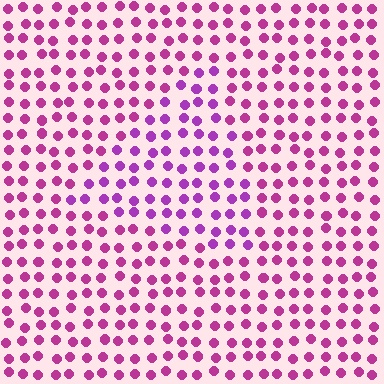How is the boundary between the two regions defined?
The boundary is defined purely by a slight shift in hue (about 25 degrees). Spacing, size, and orientation are identical on both sides.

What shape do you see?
I see a triangle.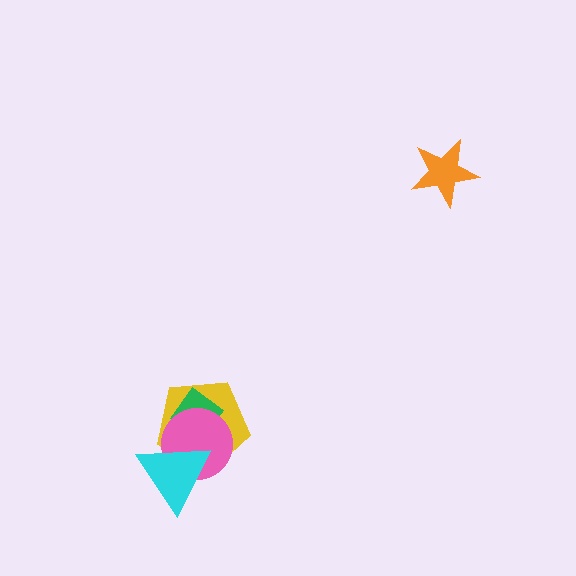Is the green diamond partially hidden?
Yes, it is partially covered by another shape.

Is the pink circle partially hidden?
Yes, it is partially covered by another shape.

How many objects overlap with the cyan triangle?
2 objects overlap with the cyan triangle.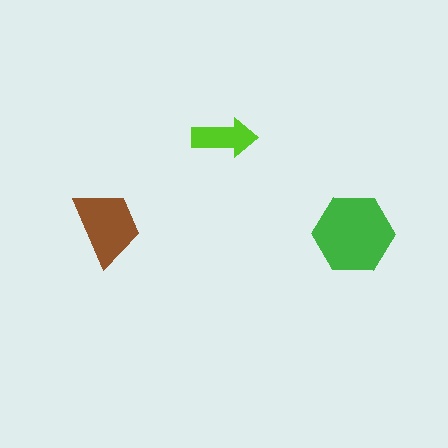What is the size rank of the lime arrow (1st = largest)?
3rd.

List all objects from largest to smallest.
The green hexagon, the brown trapezoid, the lime arrow.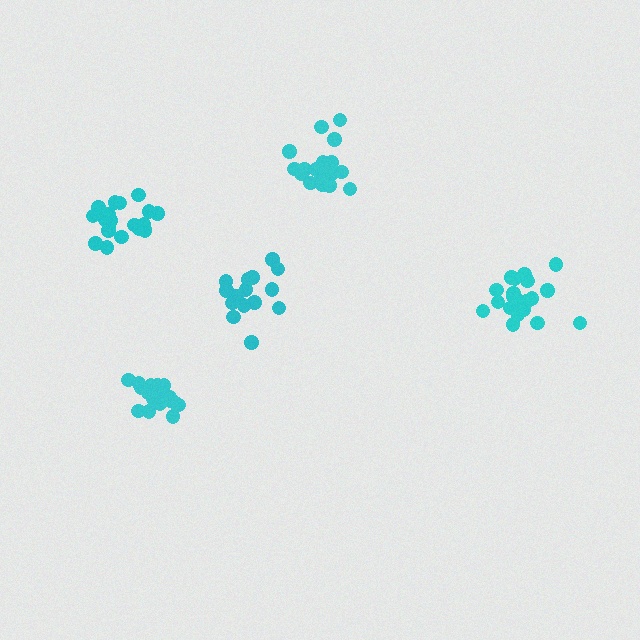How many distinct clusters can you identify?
There are 5 distinct clusters.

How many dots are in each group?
Group 1: 15 dots, Group 2: 21 dots, Group 3: 20 dots, Group 4: 20 dots, Group 5: 19 dots (95 total).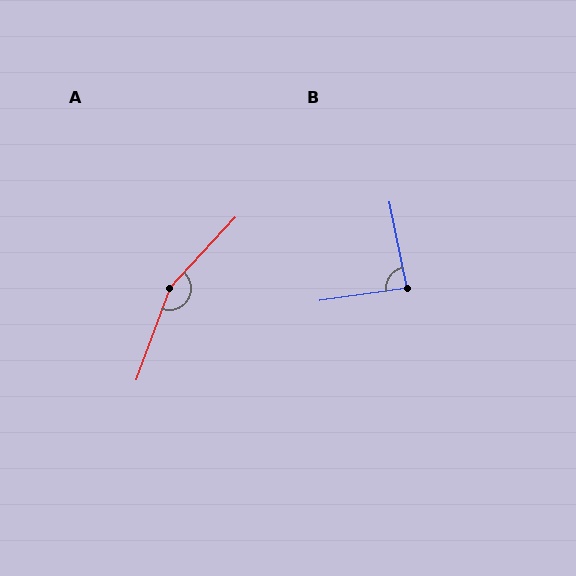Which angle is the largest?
A, at approximately 157 degrees.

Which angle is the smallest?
B, at approximately 87 degrees.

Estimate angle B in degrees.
Approximately 87 degrees.